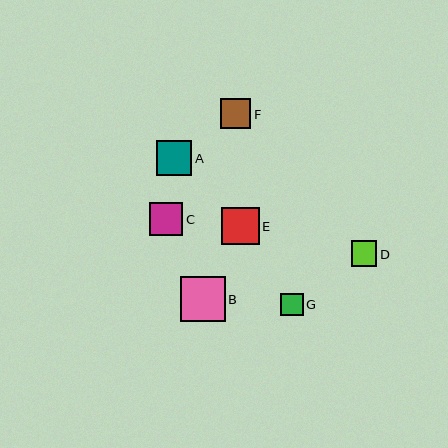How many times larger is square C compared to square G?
Square C is approximately 1.5 times the size of square G.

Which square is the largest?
Square B is the largest with a size of approximately 45 pixels.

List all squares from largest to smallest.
From largest to smallest: B, E, A, C, F, D, G.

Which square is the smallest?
Square G is the smallest with a size of approximately 22 pixels.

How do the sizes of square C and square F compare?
Square C and square F are approximately the same size.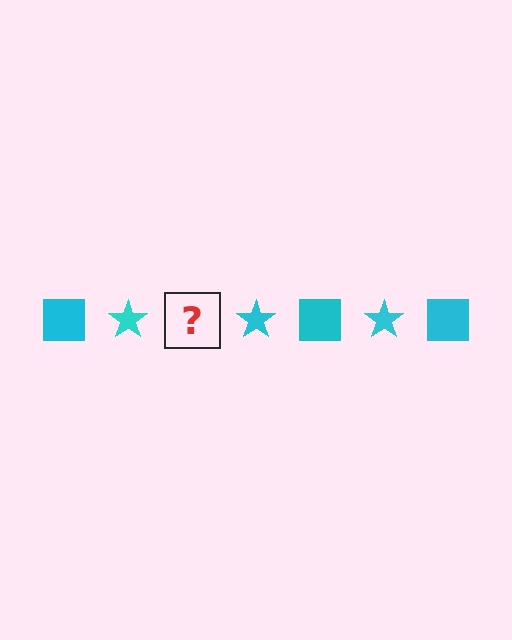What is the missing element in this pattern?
The missing element is a cyan square.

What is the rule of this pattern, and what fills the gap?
The rule is that the pattern cycles through square, star shapes in cyan. The gap should be filled with a cyan square.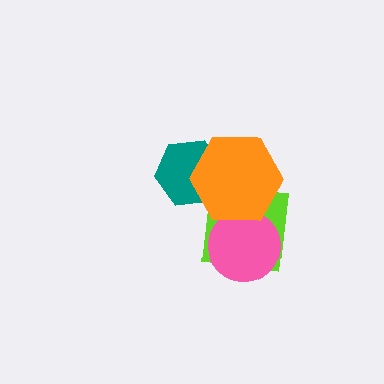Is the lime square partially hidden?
Yes, it is partially covered by another shape.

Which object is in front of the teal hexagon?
The orange hexagon is in front of the teal hexagon.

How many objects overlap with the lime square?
2 objects overlap with the lime square.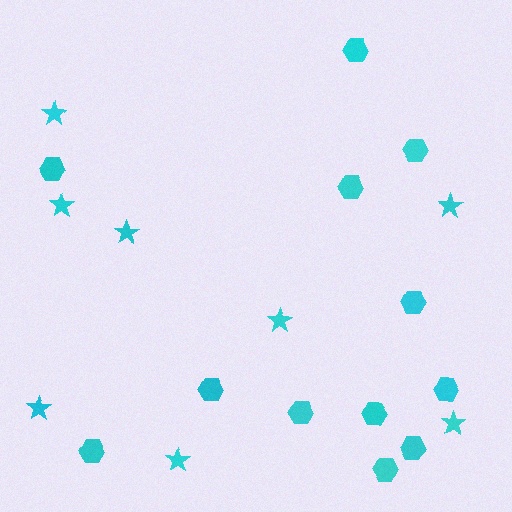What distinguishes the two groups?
There are 2 groups: one group of hexagons (12) and one group of stars (8).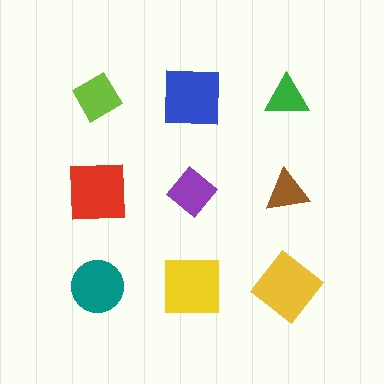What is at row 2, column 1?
A red square.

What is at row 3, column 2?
A yellow square.